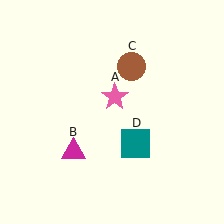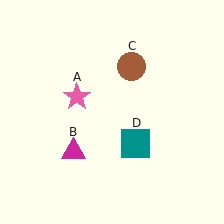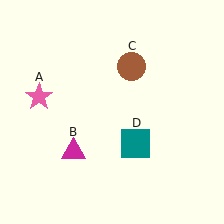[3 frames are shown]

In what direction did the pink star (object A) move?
The pink star (object A) moved left.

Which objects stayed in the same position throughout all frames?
Magenta triangle (object B) and brown circle (object C) and teal square (object D) remained stationary.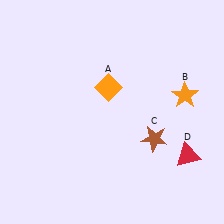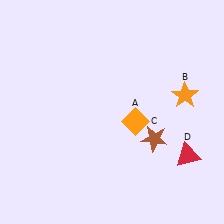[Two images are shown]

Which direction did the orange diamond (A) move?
The orange diamond (A) moved down.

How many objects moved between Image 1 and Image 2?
1 object moved between the two images.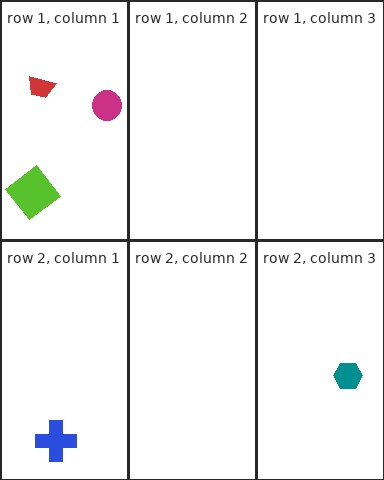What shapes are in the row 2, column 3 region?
The teal hexagon.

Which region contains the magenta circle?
The row 1, column 1 region.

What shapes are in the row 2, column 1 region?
The blue cross.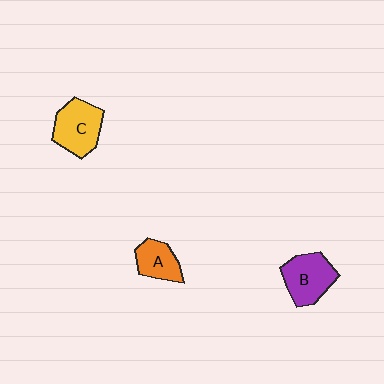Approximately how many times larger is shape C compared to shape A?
Approximately 1.5 times.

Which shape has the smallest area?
Shape A (orange).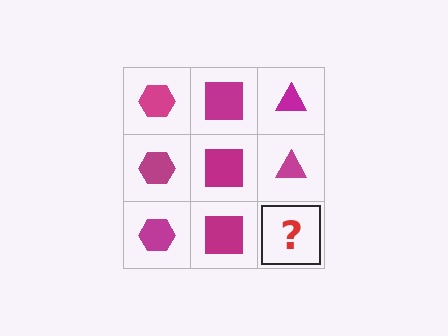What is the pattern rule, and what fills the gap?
The rule is that each column has a consistent shape. The gap should be filled with a magenta triangle.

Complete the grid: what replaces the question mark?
The question mark should be replaced with a magenta triangle.